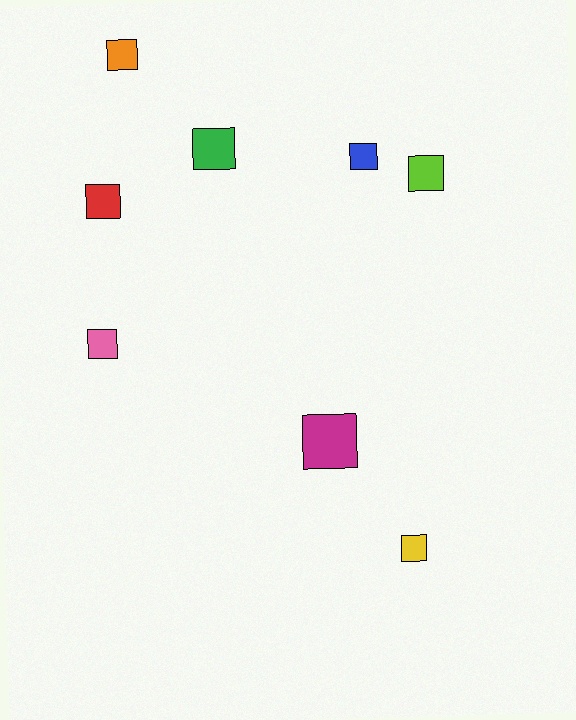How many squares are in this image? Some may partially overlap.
There are 8 squares.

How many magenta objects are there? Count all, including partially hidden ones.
There is 1 magenta object.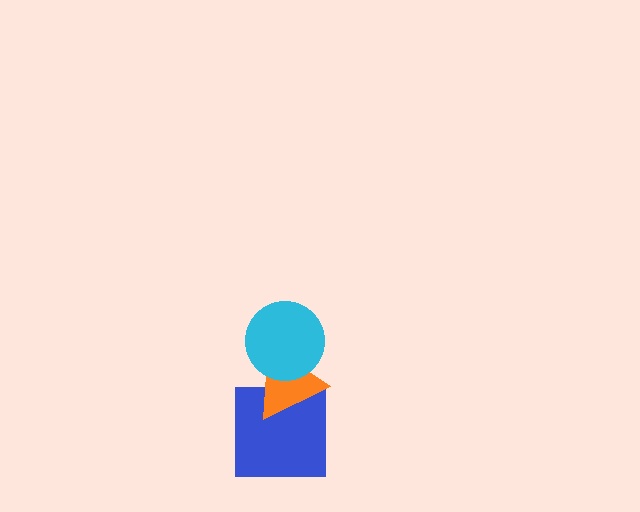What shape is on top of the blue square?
The orange triangle is on top of the blue square.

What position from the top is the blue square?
The blue square is 3rd from the top.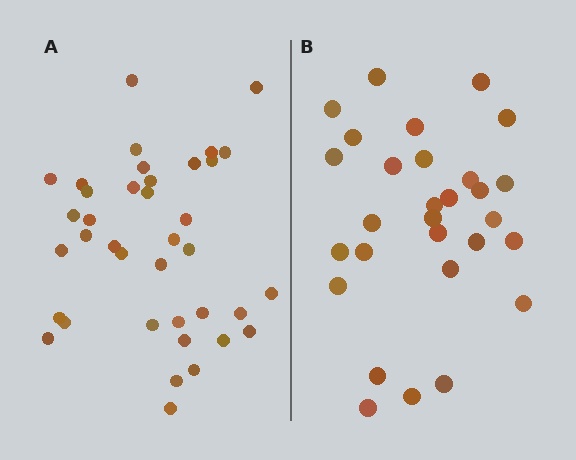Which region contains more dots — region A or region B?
Region A (the left region) has more dots.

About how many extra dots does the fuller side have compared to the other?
Region A has roughly 8 or so more dots than region B.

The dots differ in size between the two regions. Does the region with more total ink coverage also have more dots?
No. Region B has more total ink coverage because its dots are larger, but region A actually contains more individual dots. Total area can be misleading — the number of items is what matters here.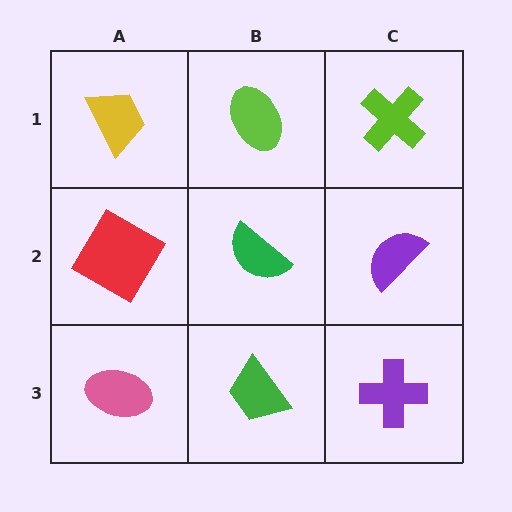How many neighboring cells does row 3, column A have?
2.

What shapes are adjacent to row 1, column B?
A green semicircle (row 2, column B), a yellow trapezoid (row 1, column A), a lime cross (row 1, column C).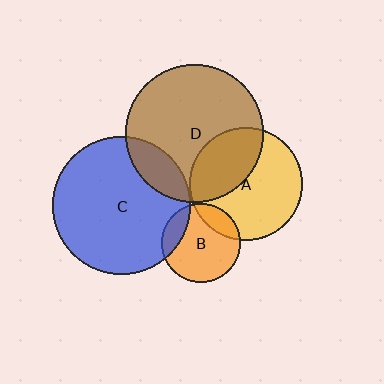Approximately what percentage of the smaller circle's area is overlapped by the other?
Approximately 20%.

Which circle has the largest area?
Circle D (brown).